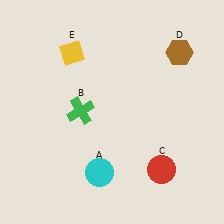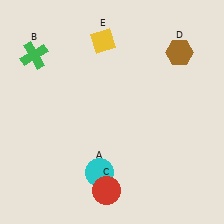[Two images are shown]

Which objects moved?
The objects that moved are: the green cross (B), the red circle (C), the yellow diamond (E).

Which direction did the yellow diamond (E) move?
The yellow diamond (E) moved right.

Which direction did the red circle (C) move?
The red circle (C) moved left.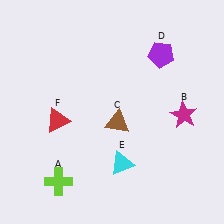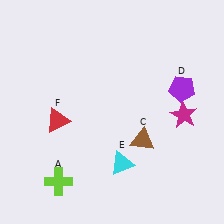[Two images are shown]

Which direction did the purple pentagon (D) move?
The purple pentagon (D) moved down.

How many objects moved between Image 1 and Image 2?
2 objects moved between the two images.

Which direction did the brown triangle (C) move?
The brown triangle (C) moved right.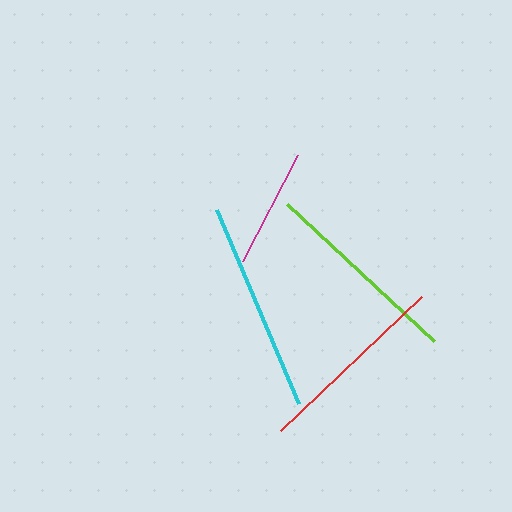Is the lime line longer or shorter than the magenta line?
The lime line is longer than the magenta line.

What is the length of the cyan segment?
The cyan segment is approximately 211 pixels long.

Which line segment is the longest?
The cyan line is the longest at approximately 211 pixels.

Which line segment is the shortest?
The magenta line is the shortest at approximately 119 pixels.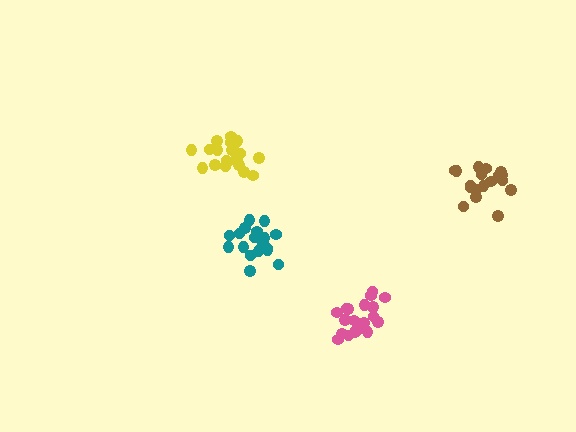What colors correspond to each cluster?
The clusters are colored: teal, yellow, pink, brown.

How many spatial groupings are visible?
There are 4 spatial groupings.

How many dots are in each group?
Group 1: 21 dots, Group 2: 21 dots, Group 3: 20 dots, Group 4: 18 dots (80 total).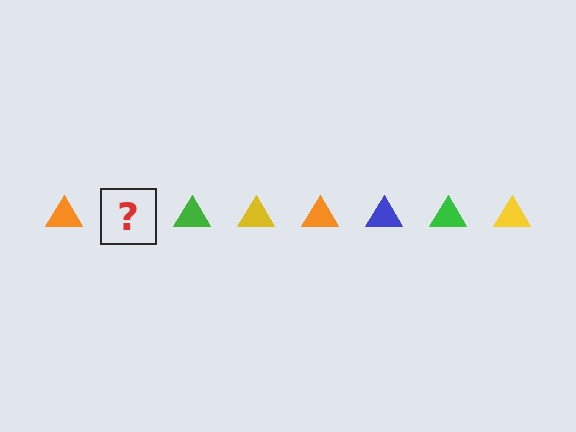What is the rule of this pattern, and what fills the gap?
The rule is that the pattern cycles through orange, blue, green, yellow triangles. The gap should be filled with a blue triangle.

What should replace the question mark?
The question mark should be replaced with a blue triangle.